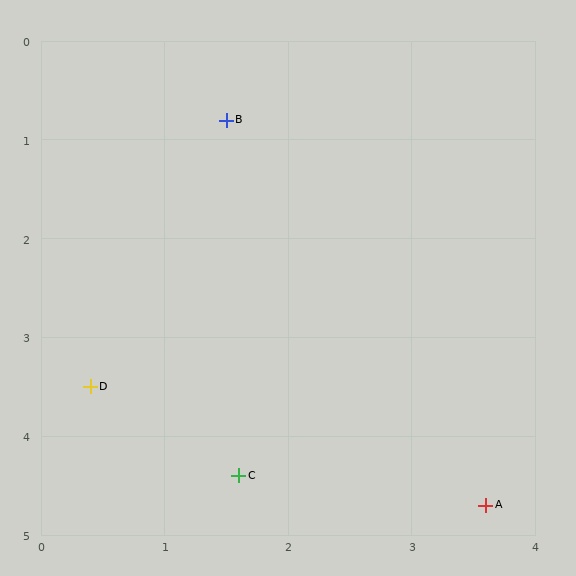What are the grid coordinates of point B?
Point B is at approximately (1.5, 0.8).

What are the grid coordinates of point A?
Point A is at approximately (3.6, 4.7).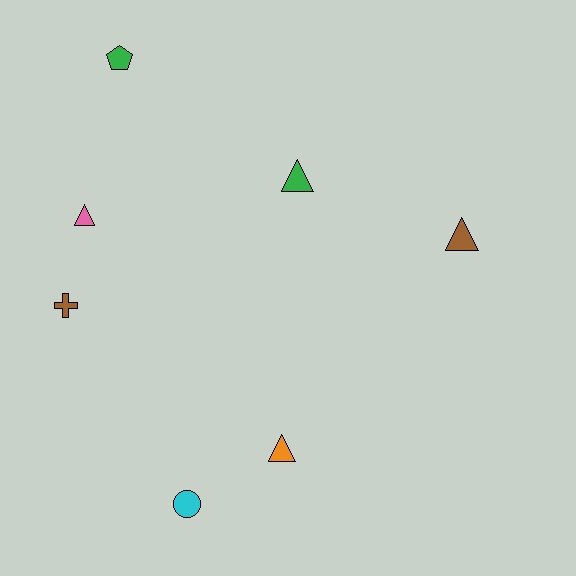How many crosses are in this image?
There is 1 cross.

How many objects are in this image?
There are 7 objects.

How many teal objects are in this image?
There are no teal objects.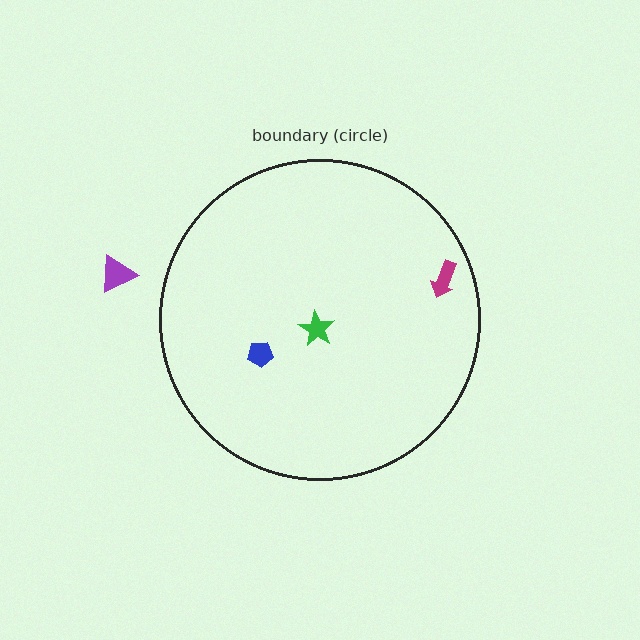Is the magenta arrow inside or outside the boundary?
Inside.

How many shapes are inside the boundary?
3 inside, 1 outside.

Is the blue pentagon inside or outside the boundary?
Inside.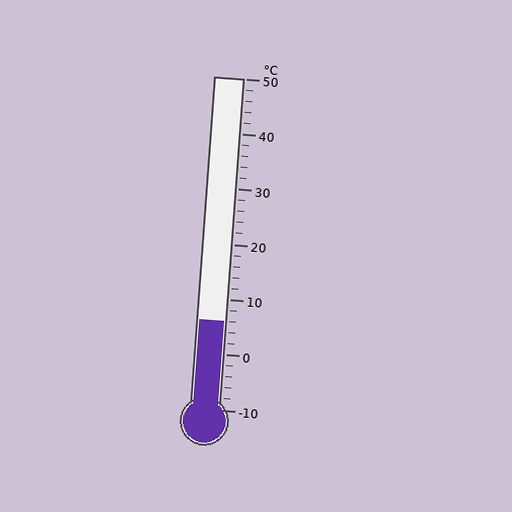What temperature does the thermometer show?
The thermometer shows approximately 6°C.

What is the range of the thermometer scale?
The thermometer scale ranges from -10°C to 50°C.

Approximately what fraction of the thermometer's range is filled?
The thermometer is filled to approximately 25% of its range.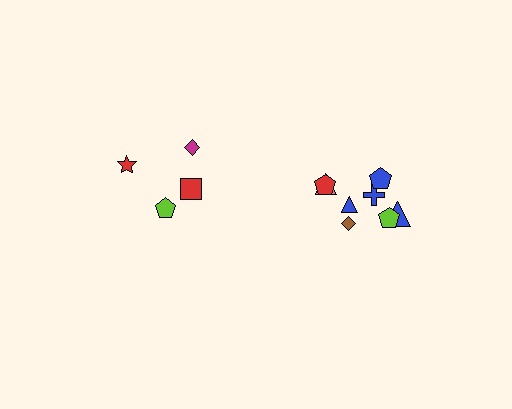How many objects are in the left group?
There are 4 objects.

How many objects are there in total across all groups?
There are 12 objects.